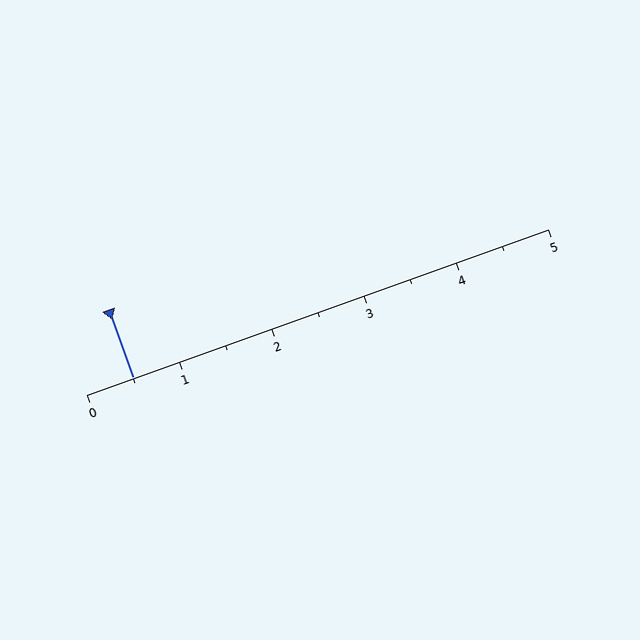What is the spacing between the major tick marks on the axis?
The major ticks are spaced 1 apart.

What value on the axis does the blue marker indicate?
The marker indicates approximately 0.5.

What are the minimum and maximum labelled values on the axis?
The axis runs from 0 to 5.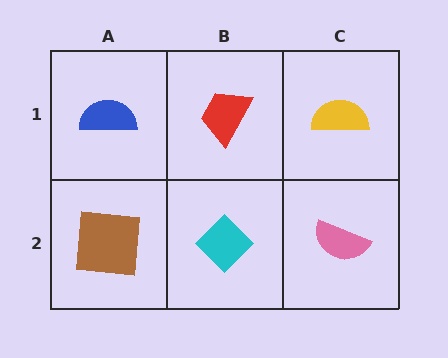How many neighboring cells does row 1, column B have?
3.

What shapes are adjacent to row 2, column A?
A blue semicircle (row 1, column A), a cyan diamond (row 2, column B).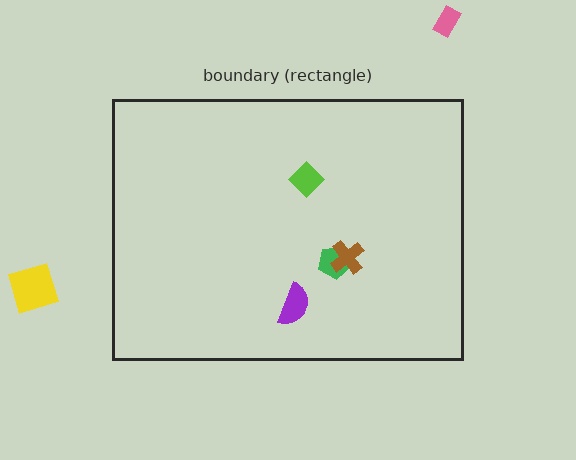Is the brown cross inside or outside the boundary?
Inside.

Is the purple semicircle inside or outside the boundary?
Inside.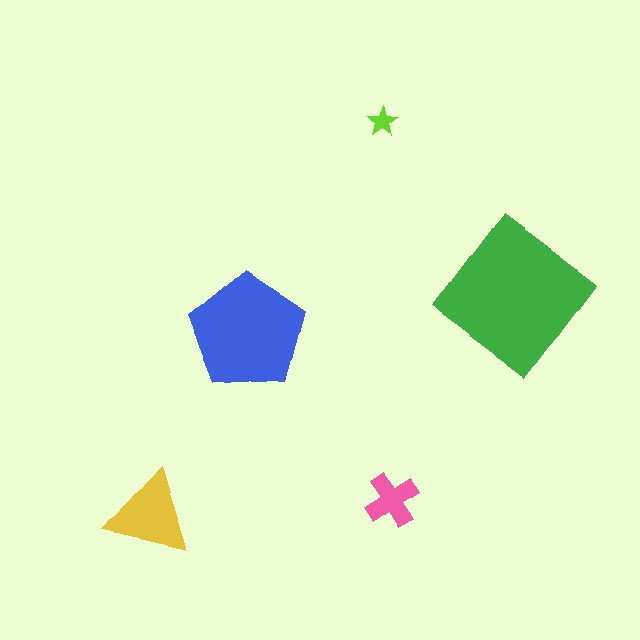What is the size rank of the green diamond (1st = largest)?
1st.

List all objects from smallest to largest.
The lime star, the pink cross, the yellow triangle, the blue pentagon, the green diamond.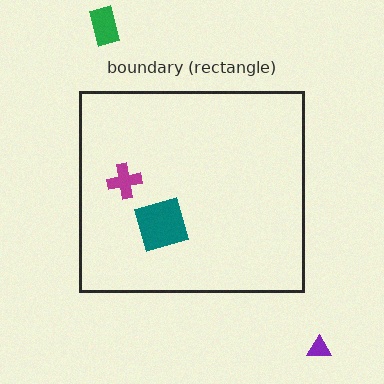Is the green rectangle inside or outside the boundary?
Outside.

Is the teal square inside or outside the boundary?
Inside.